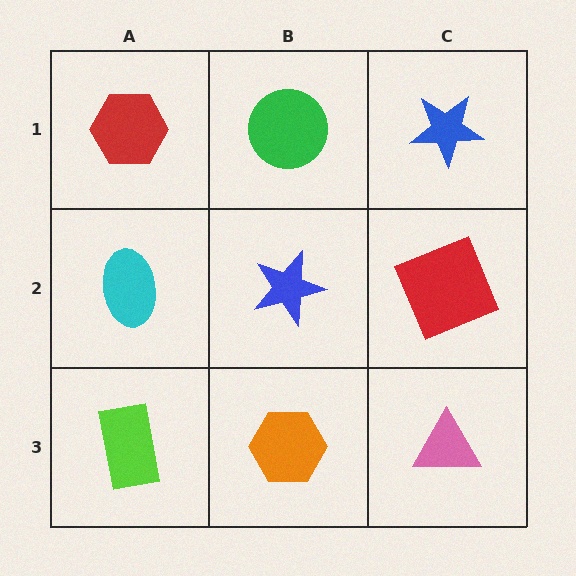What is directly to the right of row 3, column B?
A pink triangle.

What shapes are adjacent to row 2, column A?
A red hexagon (row 1, column A), a lime rectangle (row 3, column A), a blue star (row 2, column B).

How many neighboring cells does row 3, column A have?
2.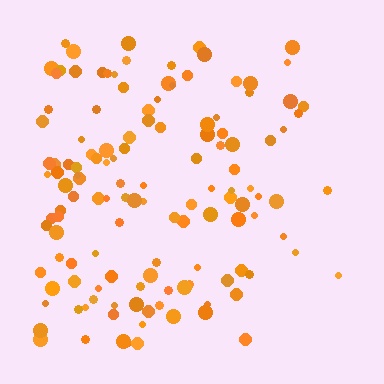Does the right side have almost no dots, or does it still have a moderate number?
Still a moderate number, just noticeably fewer than the left.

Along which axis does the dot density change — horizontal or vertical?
Horizontal.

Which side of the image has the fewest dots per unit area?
The right.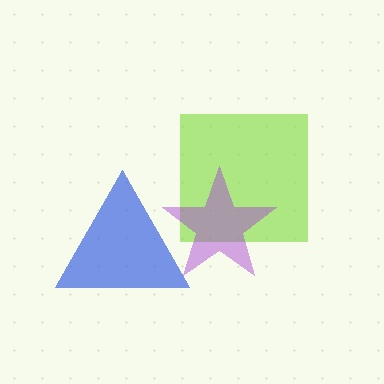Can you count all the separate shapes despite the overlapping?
Yes, there are 3 separate shapes.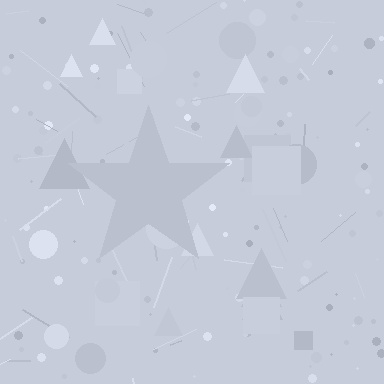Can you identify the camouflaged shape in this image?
The camouflaged shape is a star.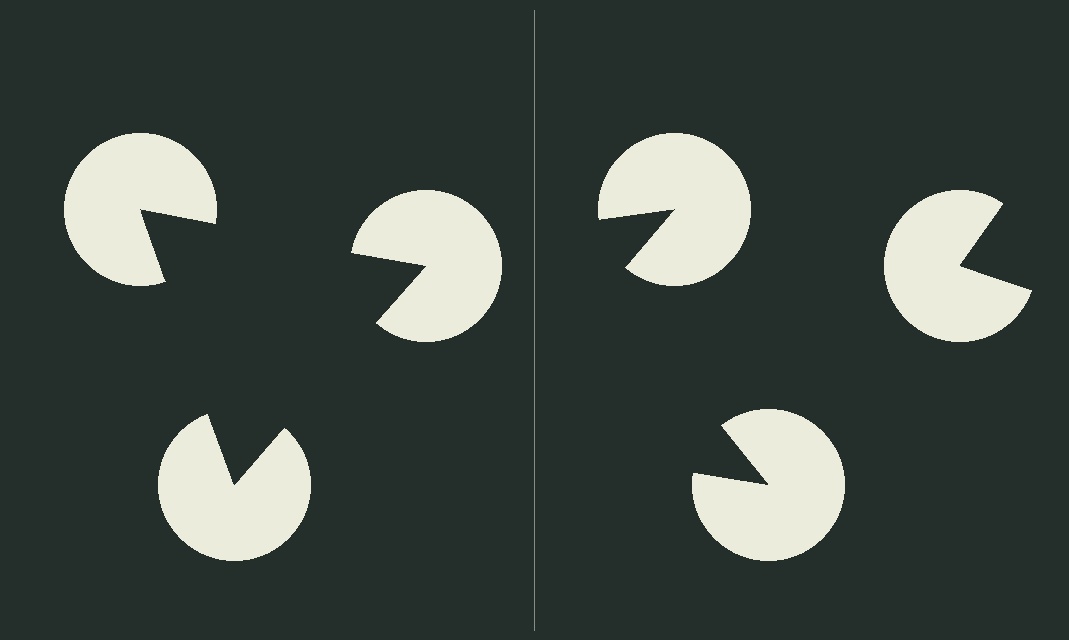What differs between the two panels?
The pac-man discs are positioned identically on both sides; only the wedge orientations differ. On the left they align to a triangle; on the right they are misaligned.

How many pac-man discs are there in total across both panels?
6 — 3 on each side.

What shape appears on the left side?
An illusory triangle.